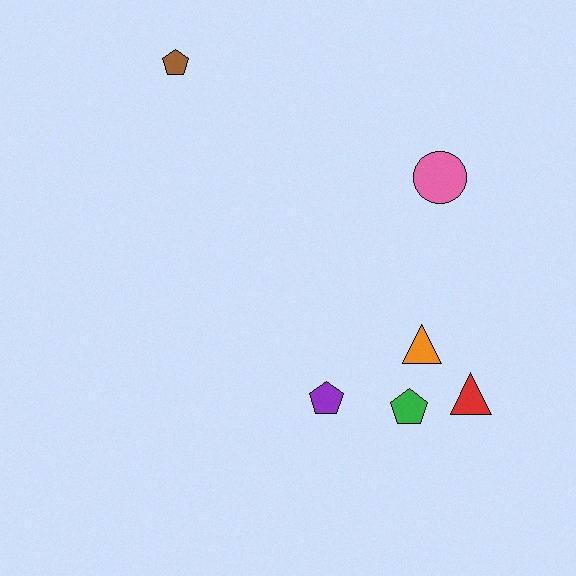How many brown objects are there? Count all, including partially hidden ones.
There is 1 brown object.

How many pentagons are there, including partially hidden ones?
There are 3 pentagons.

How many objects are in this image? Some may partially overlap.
There are 6 objects.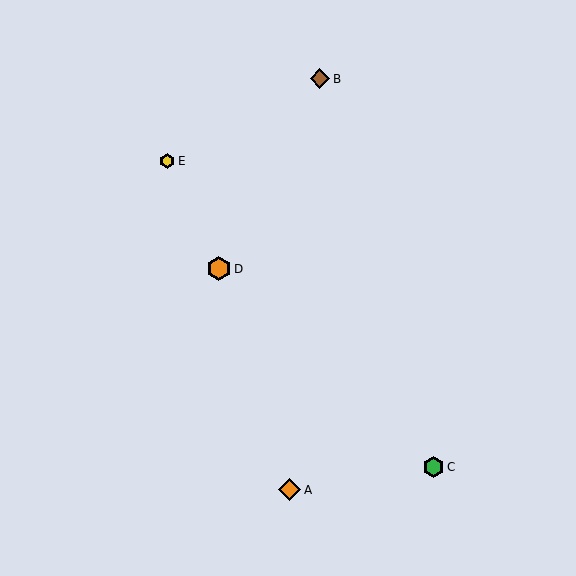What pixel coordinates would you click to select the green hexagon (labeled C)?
Click at (434, 467) to select the green hexagon C.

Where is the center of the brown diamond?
The center of the brown diamond is at (320, 79).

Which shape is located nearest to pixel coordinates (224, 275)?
The orange hexagon (labeled D) at (219, 269) is nearest to that location.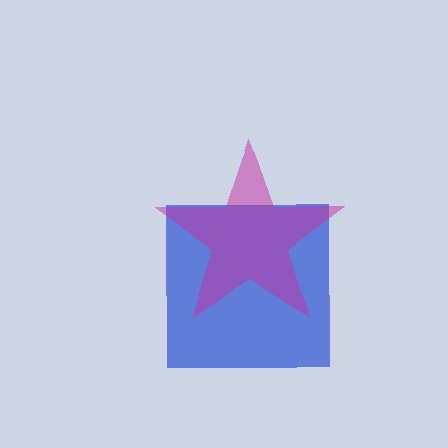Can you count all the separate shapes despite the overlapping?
Yes, there are 2 separate shapes.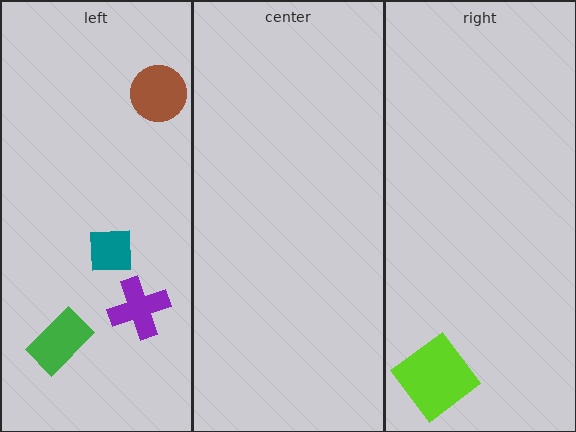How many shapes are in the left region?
4.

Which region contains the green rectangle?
The left region.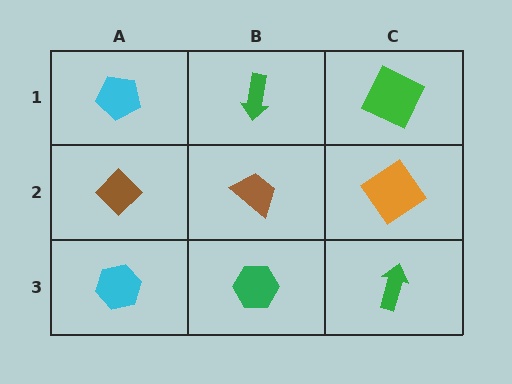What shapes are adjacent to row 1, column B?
A brown trapezoid (row 2, column B), a cyan pentagon (row 1, column A), a green square (row 1, column C).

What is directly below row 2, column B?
A green hexagon.